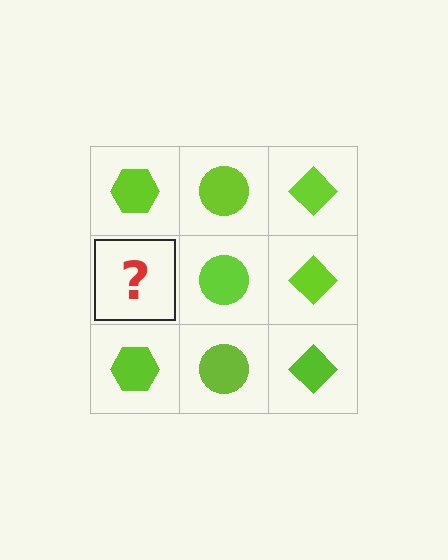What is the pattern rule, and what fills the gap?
The rule is that each column has a consistent shape. The gap should be filled with a lime hexagon.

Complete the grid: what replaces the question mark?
The question mark should be replaced with a lime hexagon.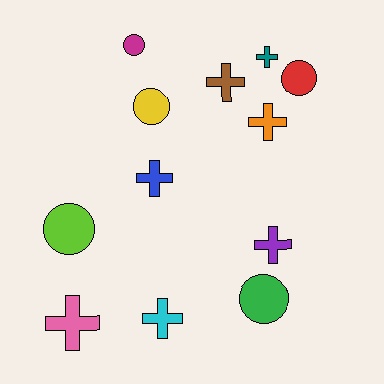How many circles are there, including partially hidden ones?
There are 5 circles.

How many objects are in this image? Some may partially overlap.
There are 12 objects.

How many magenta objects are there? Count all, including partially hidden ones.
There is 1 magenta object.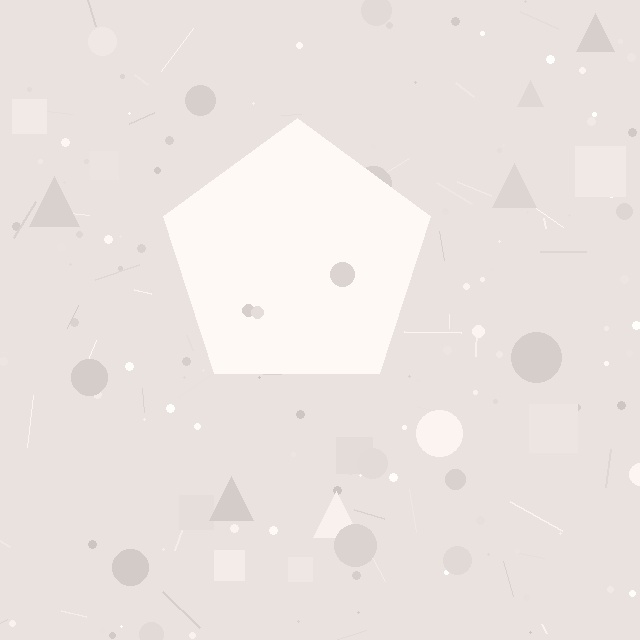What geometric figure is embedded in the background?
A pentagon is embedded in the background.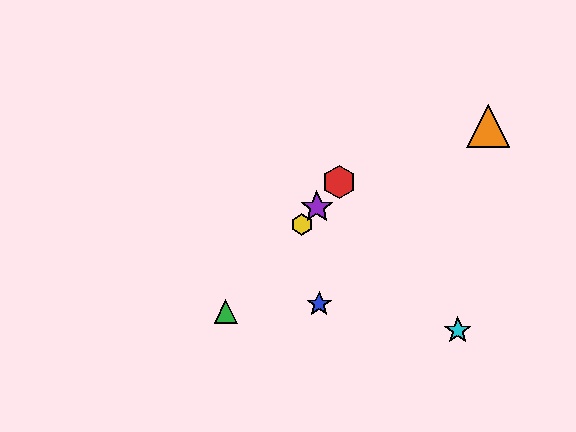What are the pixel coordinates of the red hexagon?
The red hexagon is at (339, 182).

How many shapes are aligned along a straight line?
4 shapes (the red hexagon, the green triangle, the yellow hexagon, the purple star) are aligned along a straight line.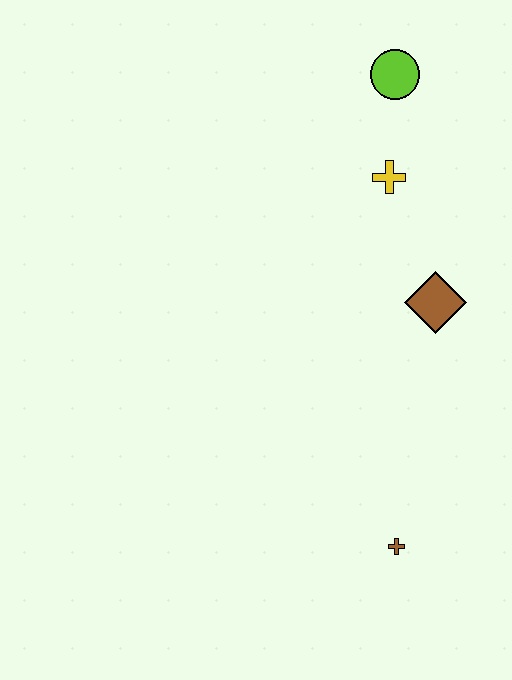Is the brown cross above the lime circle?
No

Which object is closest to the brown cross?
The brown diamond is closest to the brown cross.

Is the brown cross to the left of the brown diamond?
Yes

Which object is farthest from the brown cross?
The lime circle is farthest from the brown cross.